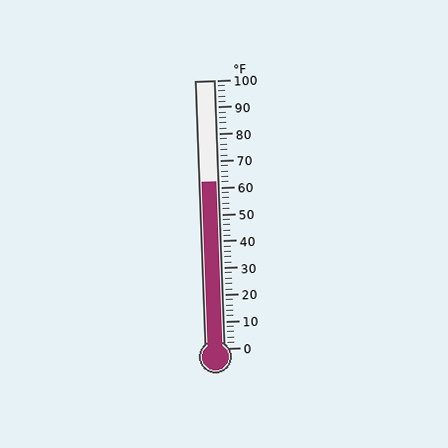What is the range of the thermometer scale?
The thermometer scale ranges from 0°F to 100°F.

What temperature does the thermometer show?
The thermometer shows approximately 62°F.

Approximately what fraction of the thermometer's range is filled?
The thermometer is filled to approximately 60% of its range.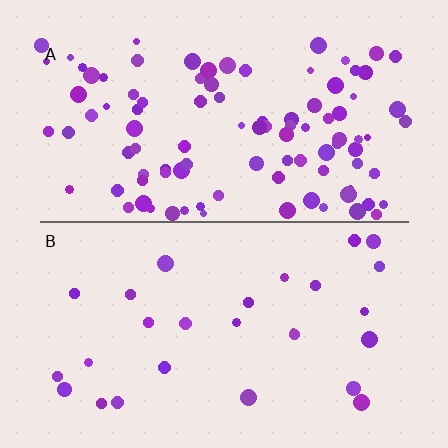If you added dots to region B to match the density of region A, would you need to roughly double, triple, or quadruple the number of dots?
Approximately quadruple.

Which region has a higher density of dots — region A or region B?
A (the top).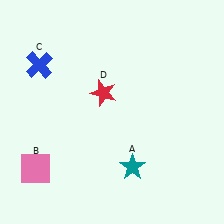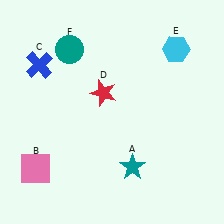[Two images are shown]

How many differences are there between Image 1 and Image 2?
There are 2 differences between the two images.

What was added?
A cyan hexagon (E), a teal circle (F) were added in Image 2.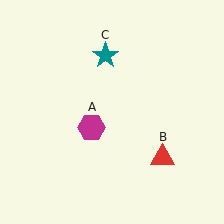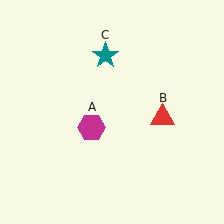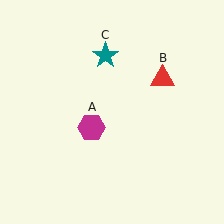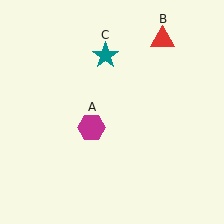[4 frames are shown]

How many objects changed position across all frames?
1 object changed position: red triangle (object B).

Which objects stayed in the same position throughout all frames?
Magenta hexagon (object A) and teal star (object C) remained stationary.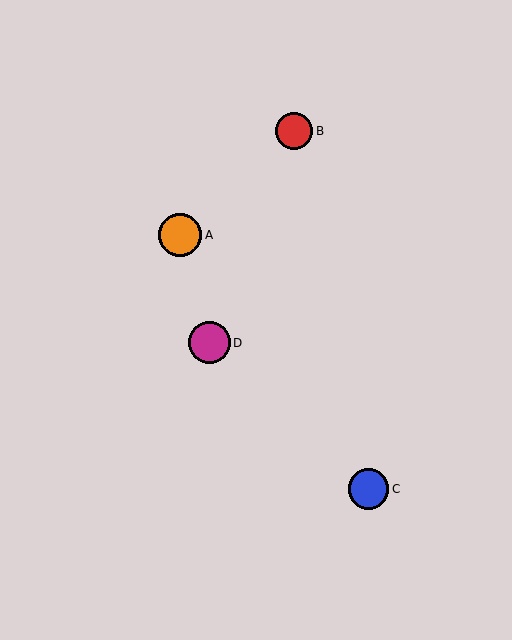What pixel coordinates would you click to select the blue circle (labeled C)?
Click at (369, 489) to select the blue circle C.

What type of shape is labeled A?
Shape A is an orange circle.